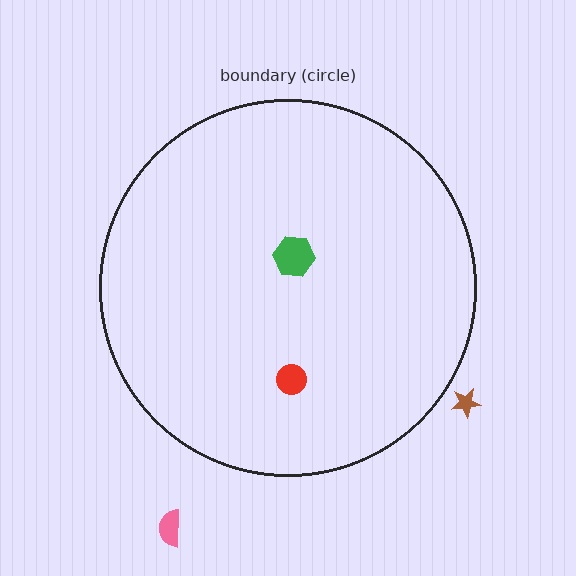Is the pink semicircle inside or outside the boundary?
Outside.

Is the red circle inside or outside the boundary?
Inside.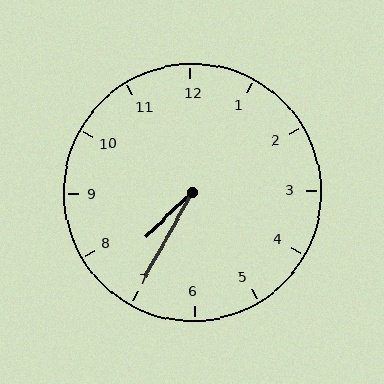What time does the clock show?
7:35.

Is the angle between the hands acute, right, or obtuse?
It is acute.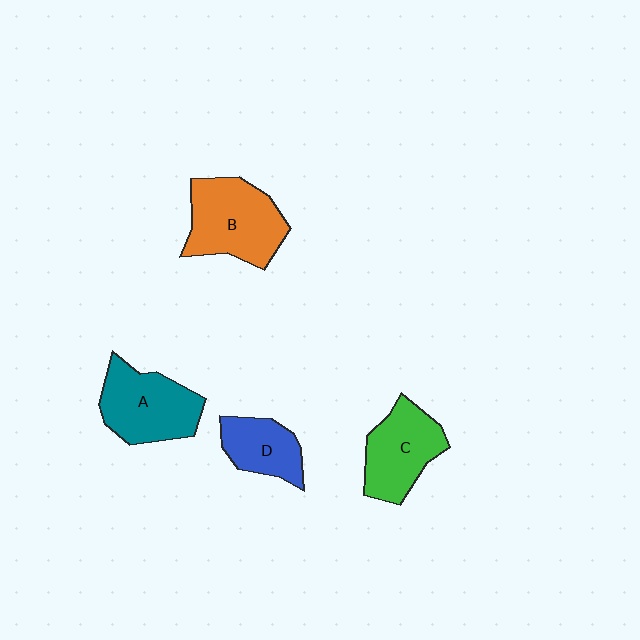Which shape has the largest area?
Shape B (orange).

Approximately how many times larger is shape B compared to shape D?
Approximately 1.7 times.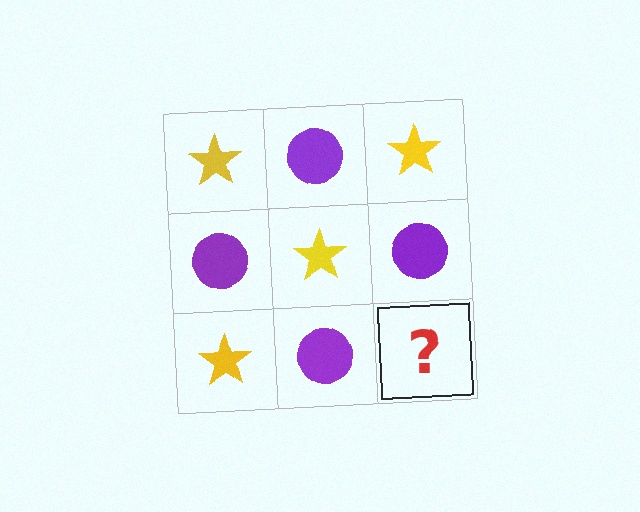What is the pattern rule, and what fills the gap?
The rule is that it alternates yellow star and purple circle in a checkerboard pattern. The gap should be filled with a yellow star.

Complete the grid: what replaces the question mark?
The question mark should be replaced with a yellow star.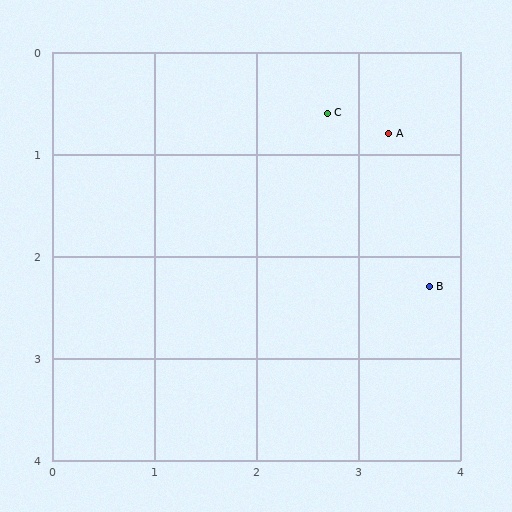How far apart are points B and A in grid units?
Points B and A are about 1.6 grid units apart.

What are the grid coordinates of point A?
Point A is at approximately (3.3, 0.8).